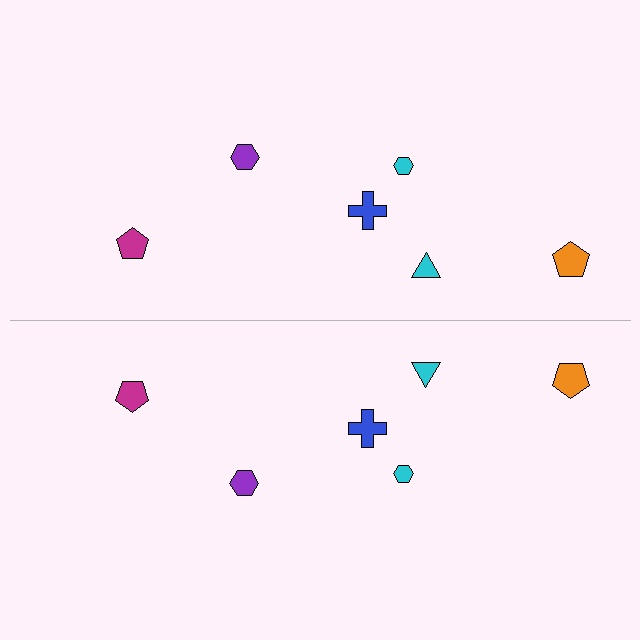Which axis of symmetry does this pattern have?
The pattern has a horizontal axis of symmetry running through the center of the image.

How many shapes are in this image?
There are 12 shapes in this image.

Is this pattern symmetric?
Yes, this pattern has bilateral (reflection) symmetry.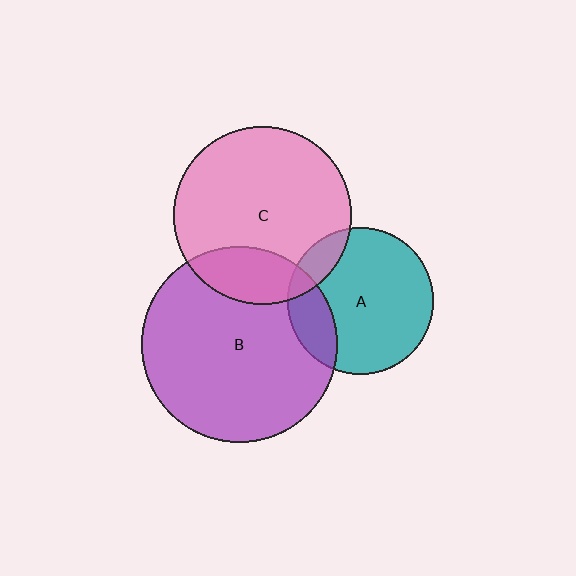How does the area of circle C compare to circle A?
Approximately 1.5 times.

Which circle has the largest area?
Circle B (purple).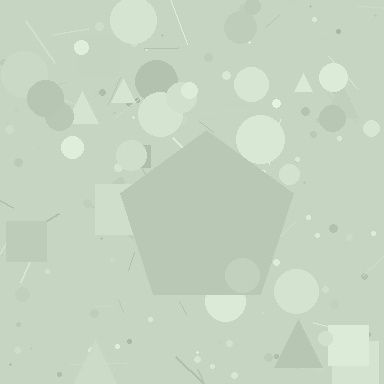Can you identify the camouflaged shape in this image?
The camouflaged shape is a pentagon.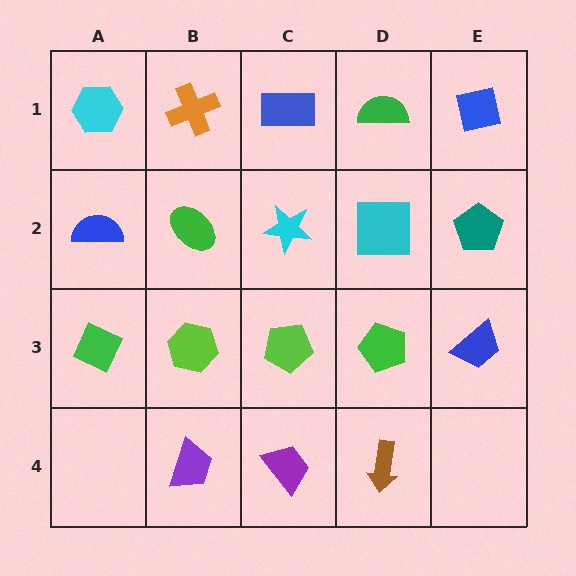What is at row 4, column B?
A purple trapezoid.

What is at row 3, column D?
A green pentagon.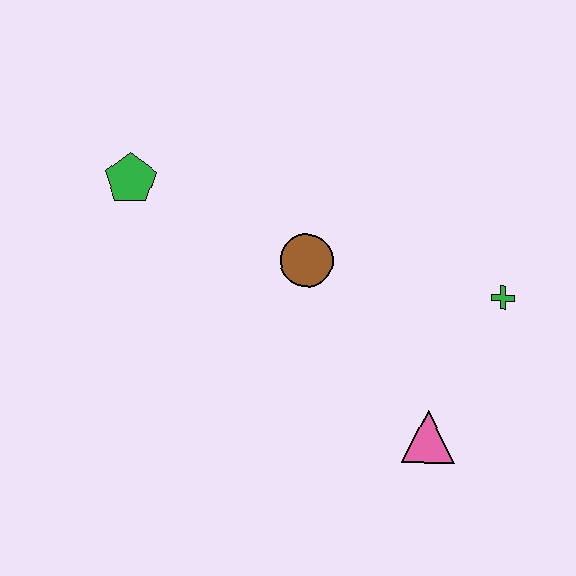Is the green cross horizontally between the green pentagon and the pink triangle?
No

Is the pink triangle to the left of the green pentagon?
No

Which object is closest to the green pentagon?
The brown circle is closest to the green pentagon.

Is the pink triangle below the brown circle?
Yes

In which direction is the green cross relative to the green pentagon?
The green cross is to the right of the green pentagon.